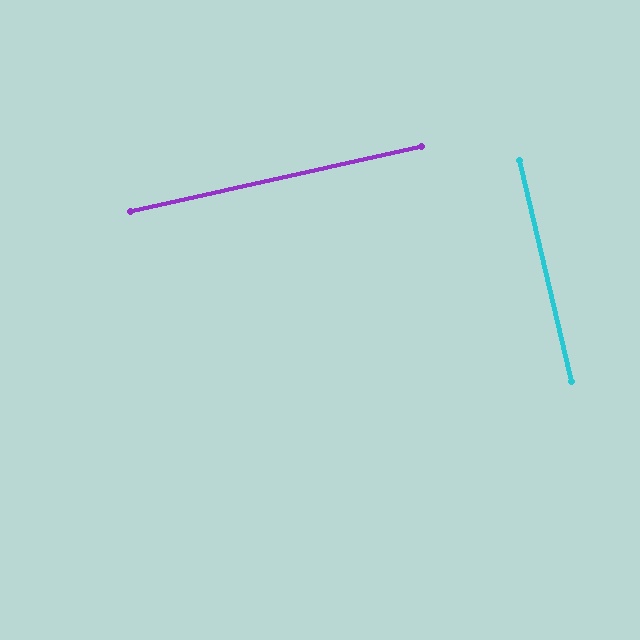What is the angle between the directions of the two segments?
Approximately 89 degrees.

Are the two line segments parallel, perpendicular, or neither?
Perpendicular — they meet at approximately 89°.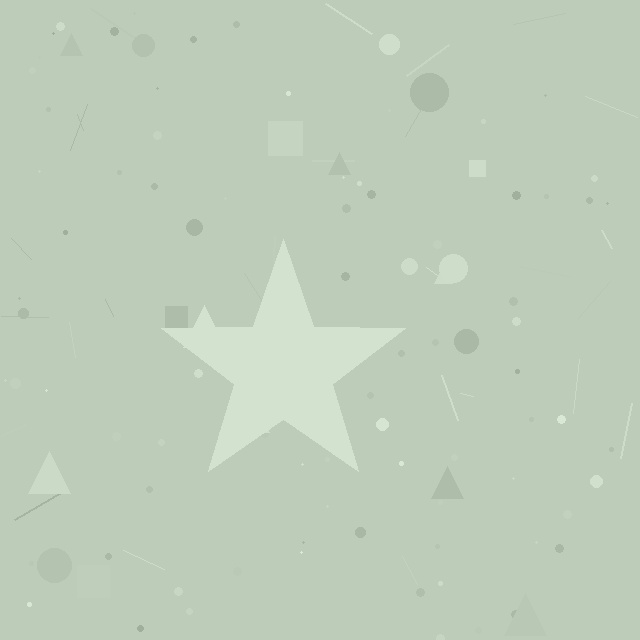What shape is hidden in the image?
A star is hidden in the image.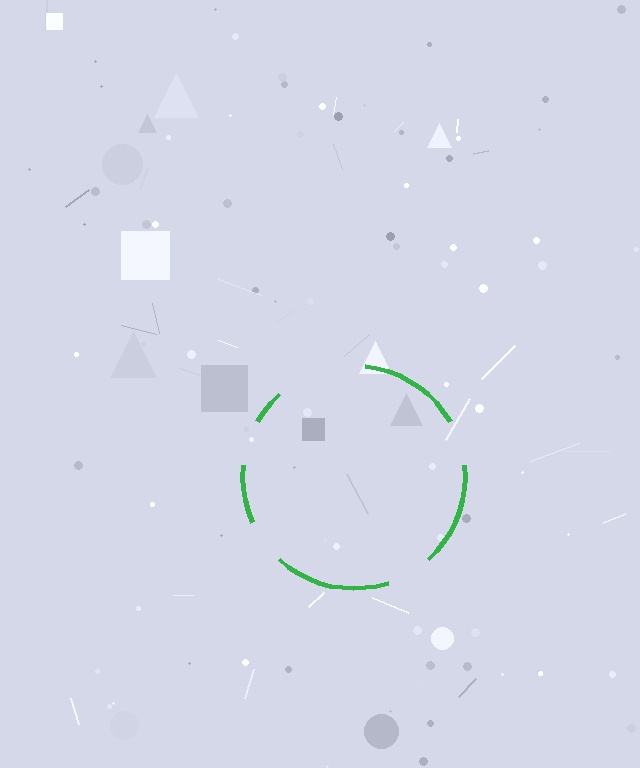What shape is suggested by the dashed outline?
The dashed outline suggests a circle.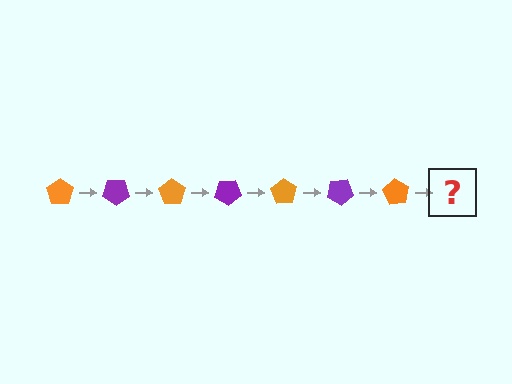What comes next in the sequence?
The next element should be a purple pentagon, rotated 245 degrees from the start.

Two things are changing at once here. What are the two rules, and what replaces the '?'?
The two rules are that it rotates 35 degrees each step and the color cycles through orange and purple. The '?' should be a purple pentagon, rotated 245 degrees from the start.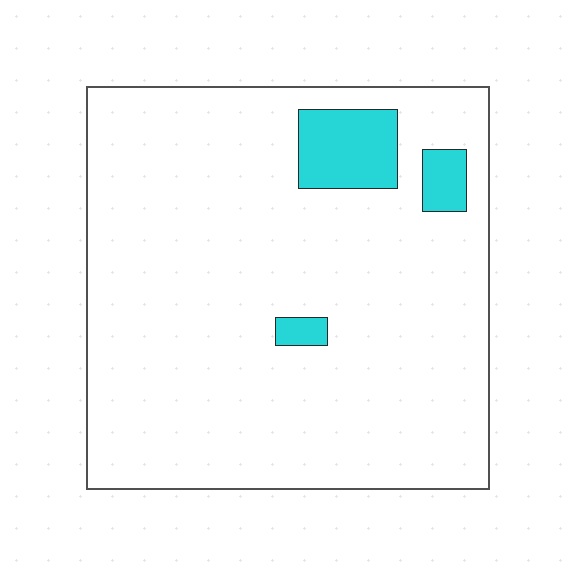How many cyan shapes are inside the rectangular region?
3.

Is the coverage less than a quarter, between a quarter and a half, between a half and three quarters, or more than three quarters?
Less than a quarter.